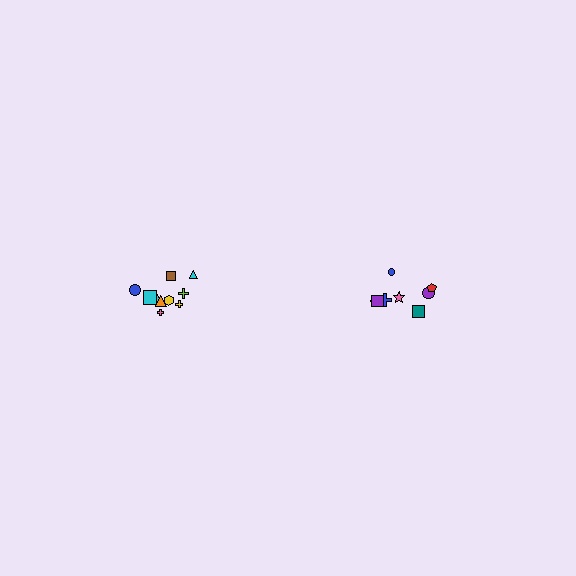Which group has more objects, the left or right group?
The left group.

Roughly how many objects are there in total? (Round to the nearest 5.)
Roughly 20 objects in total.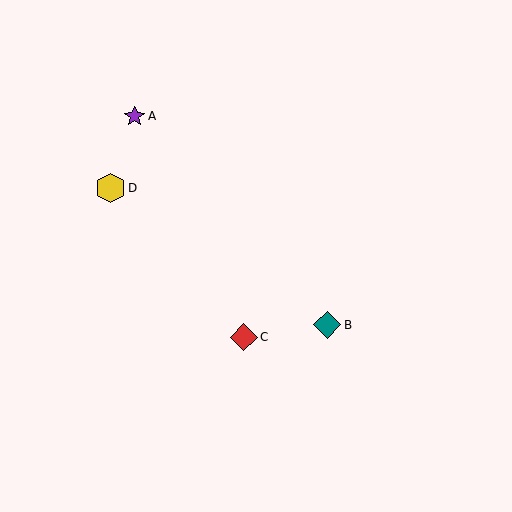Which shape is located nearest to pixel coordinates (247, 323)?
The red diamond (labeled C) at (244, 337) is nearest to that location.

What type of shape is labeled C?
Shape C is a red diamond.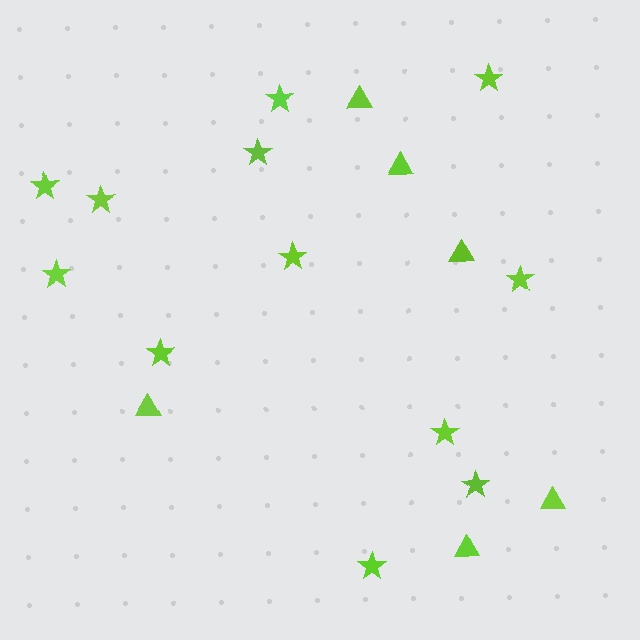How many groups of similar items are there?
There are 2 groups: one group of triangles (6) and one group of stars (12).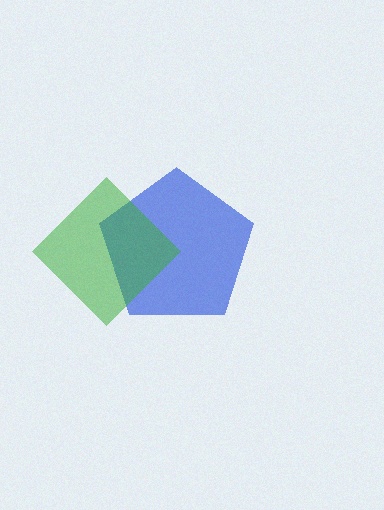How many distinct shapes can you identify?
There are 2 distinct shapes: a blue pentagon, a green diamond.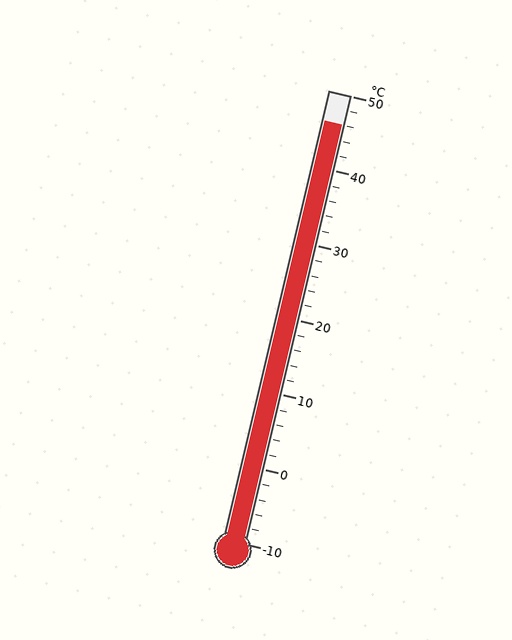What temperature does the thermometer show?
The thermometer shows approximately 46°C.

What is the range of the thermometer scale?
The thermometer scale ranges from -10°C to 50°C.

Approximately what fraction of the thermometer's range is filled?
The thermometer is filled to approximately 95% of its range.